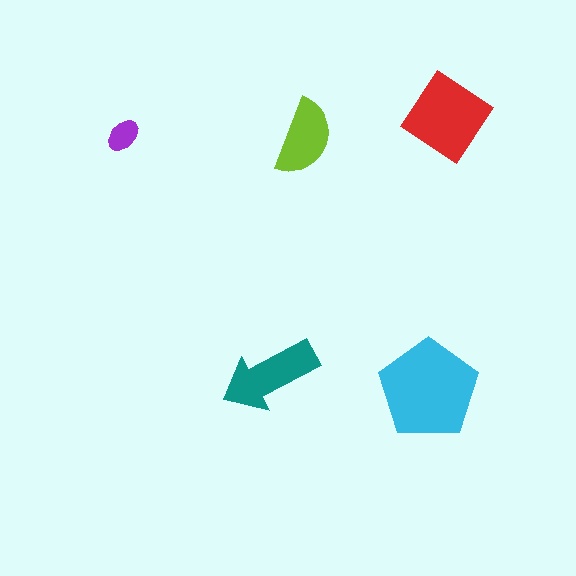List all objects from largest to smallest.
The cyan pentagon, the red diamond, the teal arrow, the lime semicircle, the purple ellipse.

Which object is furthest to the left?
The purple ellipse is leftmost.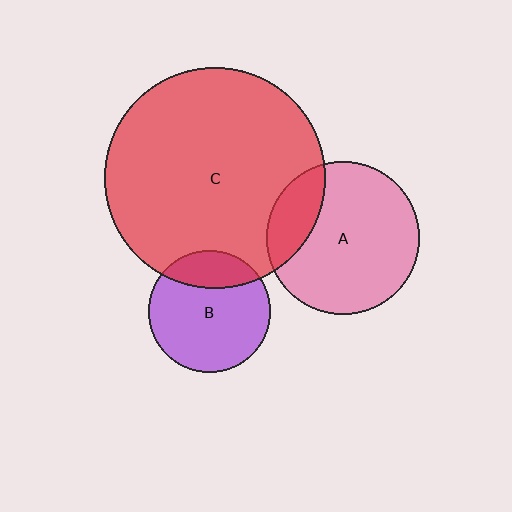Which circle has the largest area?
Circle C (red).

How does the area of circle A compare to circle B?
Approximately 1.6 times.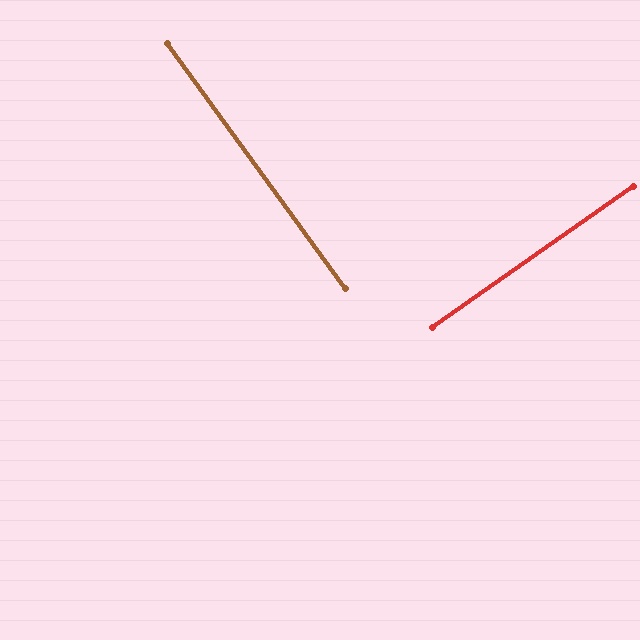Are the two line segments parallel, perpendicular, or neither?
Perpendicular — they meet at approximately 89°.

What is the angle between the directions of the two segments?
Approximately 89 degrees.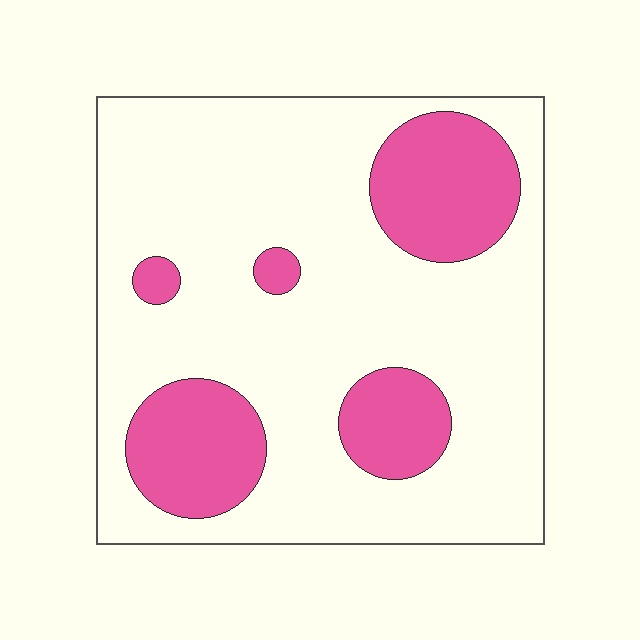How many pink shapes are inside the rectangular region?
5.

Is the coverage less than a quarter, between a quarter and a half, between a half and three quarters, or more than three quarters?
Less than a quarter.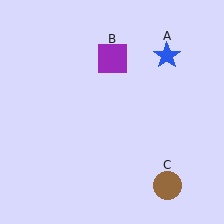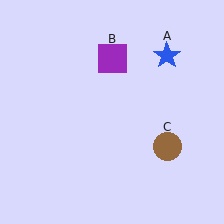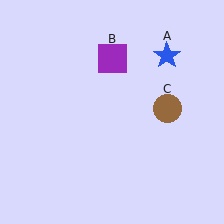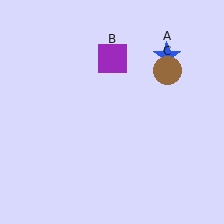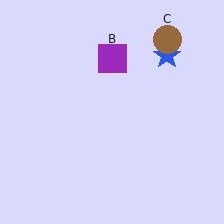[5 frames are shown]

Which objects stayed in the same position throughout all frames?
Blue star (object A) and purple square (object B) remained stationary.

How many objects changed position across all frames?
1 object changed position: brown circle (object C).